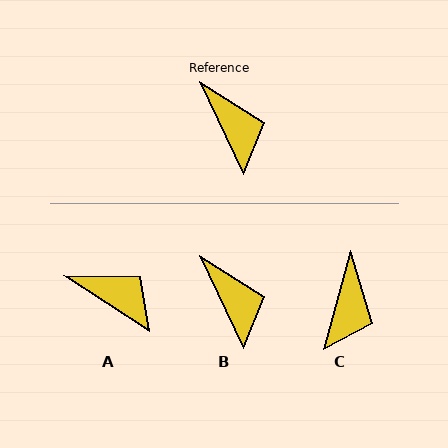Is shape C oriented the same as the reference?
No, it is off by about 40 degrees.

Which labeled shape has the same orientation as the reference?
B.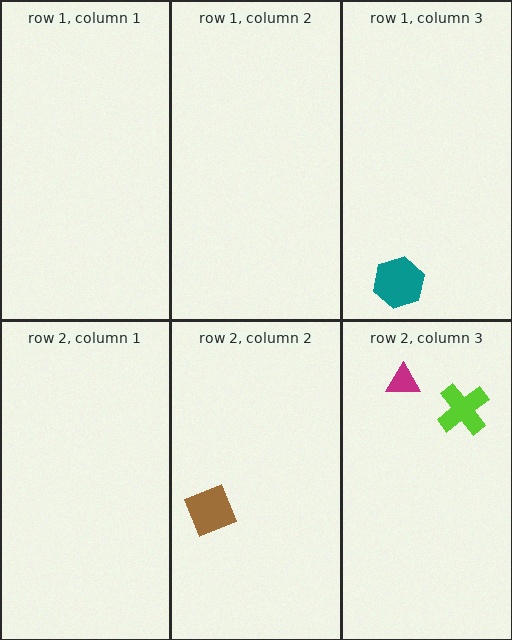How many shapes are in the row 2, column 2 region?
1.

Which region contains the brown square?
The row 2, column 2 region.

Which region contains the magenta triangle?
The row 2, column 3 region.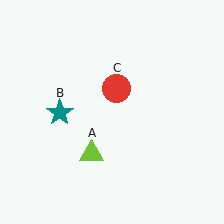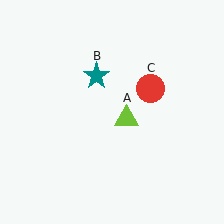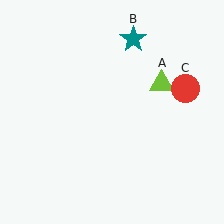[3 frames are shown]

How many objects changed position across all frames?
3 objects changed position: lime triangle (object A), teal star (object B), red circle (object C).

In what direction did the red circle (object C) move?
The red circle (object C) moved right.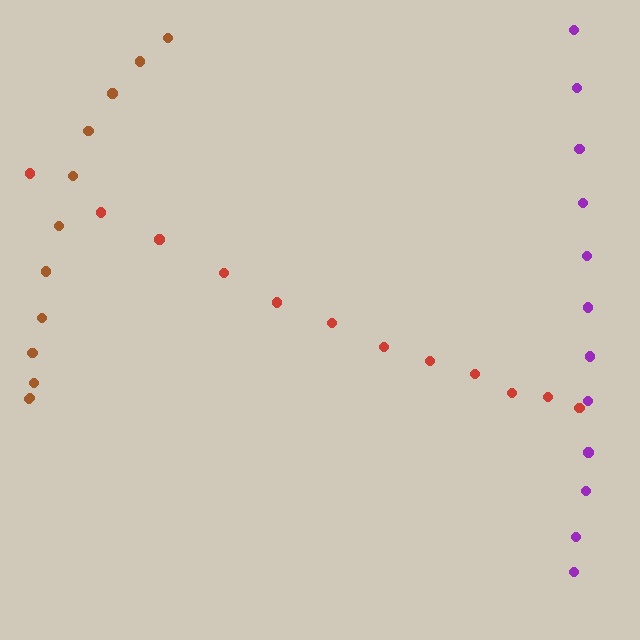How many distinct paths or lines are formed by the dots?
There are 3 distinct paths.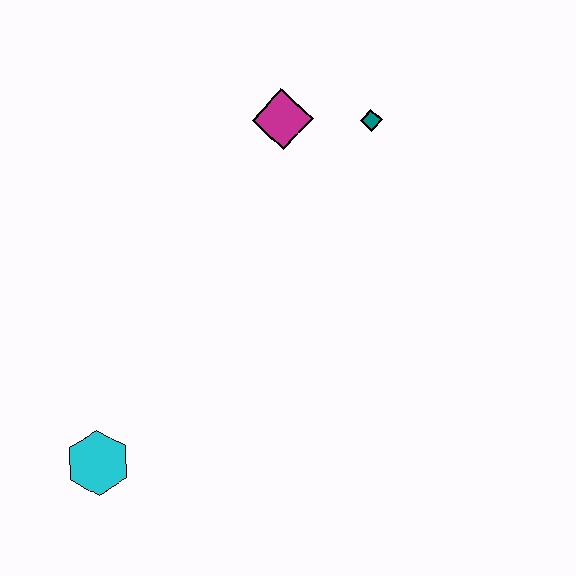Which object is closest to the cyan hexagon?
The magenta diamond is closest to the cyan hexagon.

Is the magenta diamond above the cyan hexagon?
Yes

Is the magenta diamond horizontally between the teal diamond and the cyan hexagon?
Yes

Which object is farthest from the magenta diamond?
The cyan hexagon is farthest from the magenta diamond.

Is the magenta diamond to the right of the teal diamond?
No